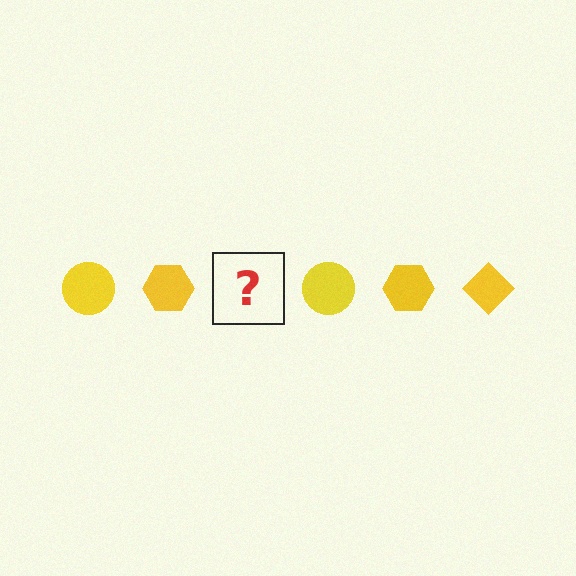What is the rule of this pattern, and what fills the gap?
The rule is that the pattern cycles through circle, hexagon, diamond shapes in yellow. The gap should be filled with a yellow diamond.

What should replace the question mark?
The question mark should be replaced with a yellow diamond.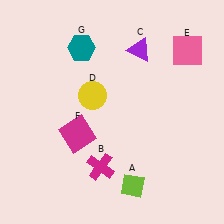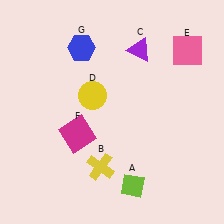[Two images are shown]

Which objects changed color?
B changed from magenta to yellow. G changed from teal to blue.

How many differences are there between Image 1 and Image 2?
There are 2 differences between the two images.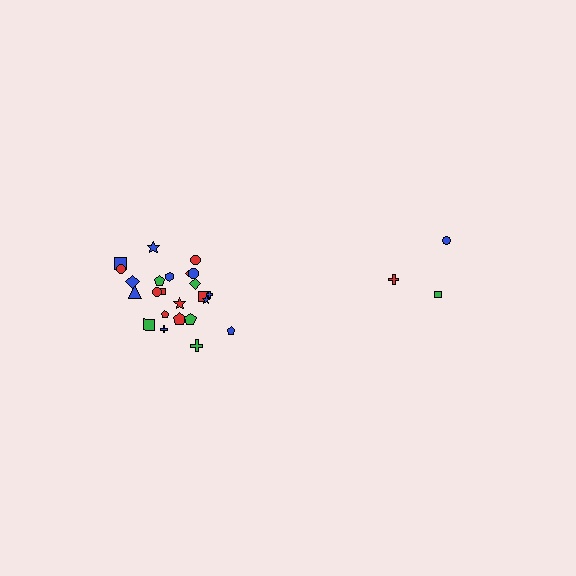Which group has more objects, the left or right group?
The left group.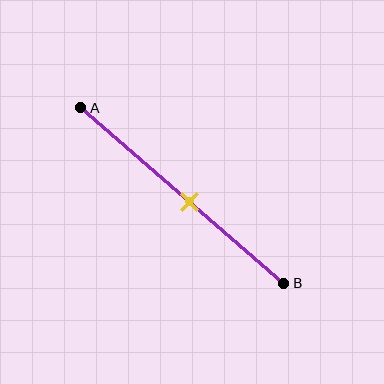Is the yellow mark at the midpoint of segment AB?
No, the mark is at about 55% from A, not at the 50% midpoint.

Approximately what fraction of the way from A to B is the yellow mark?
The yellow mark is approximately 55% of the way from A to B.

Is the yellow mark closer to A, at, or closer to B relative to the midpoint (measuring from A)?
The yellow mark is closer to point B than the midpoint of segment AB.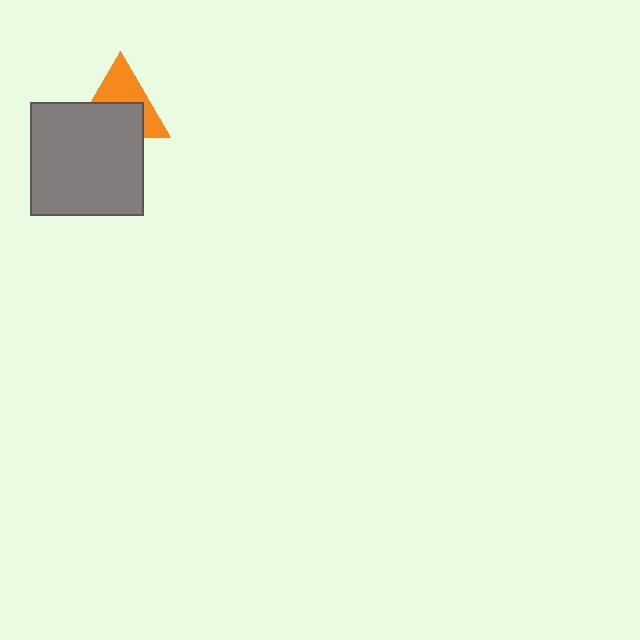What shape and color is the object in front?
The object in front is a gray square.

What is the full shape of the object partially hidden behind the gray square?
The partially hidden object is an orange triangle.